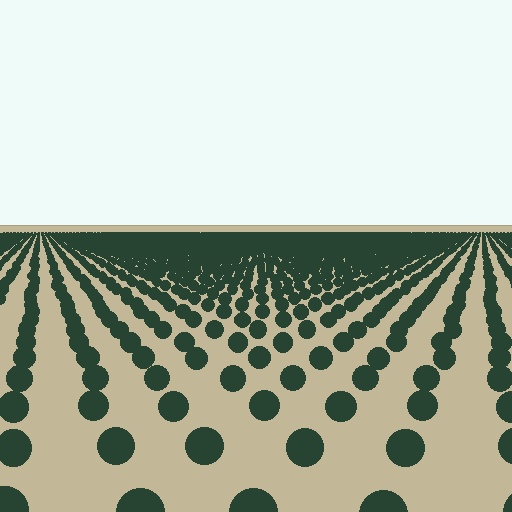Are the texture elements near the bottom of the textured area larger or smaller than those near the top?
Larger. Near the bottom, elements are closer to the viewer and appear at a bigger on-screen size.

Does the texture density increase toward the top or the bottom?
Density increases toward the top.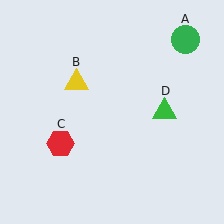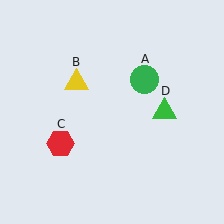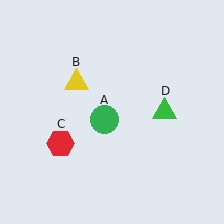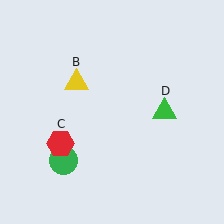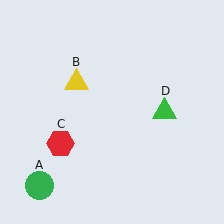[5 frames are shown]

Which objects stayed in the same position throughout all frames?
Yellow triangle (object B) and red hexagon (object C) and green triangle (object D) remained stationary.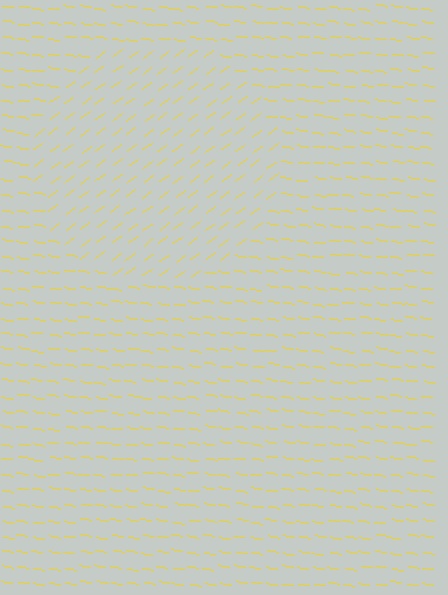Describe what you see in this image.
The image is filled with small yellow line segments. A circle region in the image has lines oriented differently from the surrounding lines, creating a visible texture boundary.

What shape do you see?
I see a circle.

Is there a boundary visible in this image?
Yes, there is a texture boundary formed by a change in line orientation.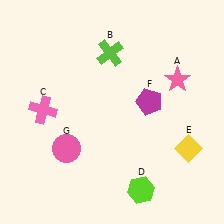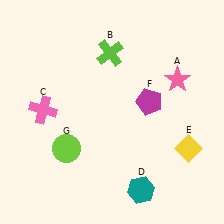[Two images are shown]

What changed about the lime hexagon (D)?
In Image 1, D is lime. In Image 2, it changed to teal.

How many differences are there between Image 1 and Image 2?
There are 2 differences between the two images.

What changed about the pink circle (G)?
In Image 1, G is pink. In Image 2, it changed to lime.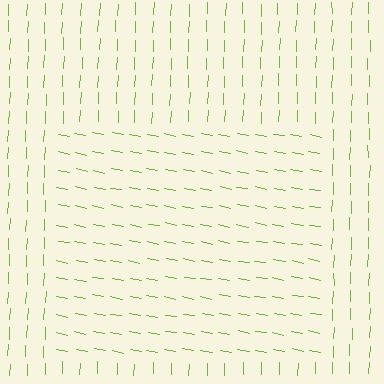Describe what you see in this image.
The image is filled with small lime line segments. A rectangle region in the image has lines oriented differently from the surrounding lines, creating a visible texture boundary.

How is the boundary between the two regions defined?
The boundary is defined purely by a change in line orientation (approximately 81 degrees difference). All lines are the same color and thickness.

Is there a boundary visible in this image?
Yes, there is a texture boundary formed by a change in line orientation.